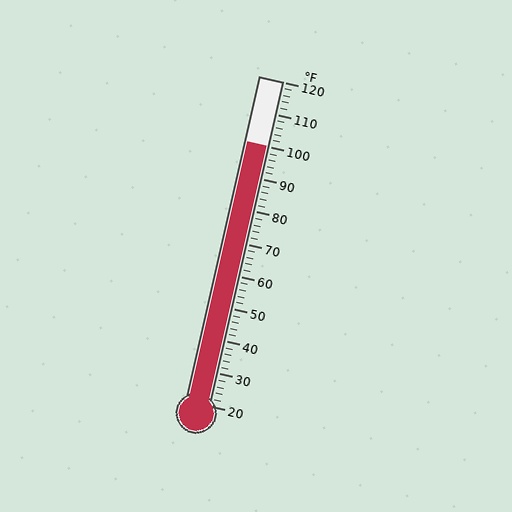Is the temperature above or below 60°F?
The temperature is above 60°F.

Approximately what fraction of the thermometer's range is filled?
The thermometer is filled to approximately 80% of its range.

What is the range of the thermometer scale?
The thermometer scale ranges from 20°F to 120°F.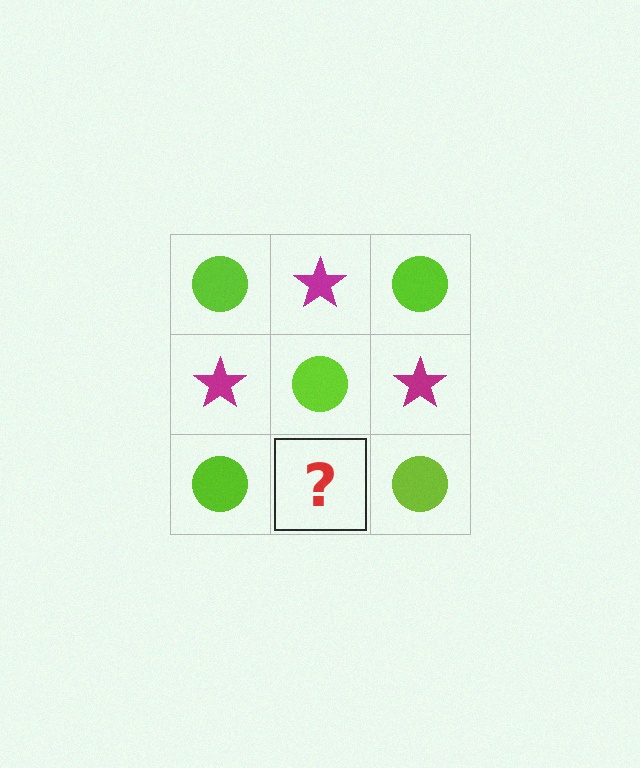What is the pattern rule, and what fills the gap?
The rule is that it alternates lime circle and magenta star in a checkerboard pattern. The gap should be filled with a magenta star.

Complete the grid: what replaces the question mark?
The question mark should be replaced with a magenta star.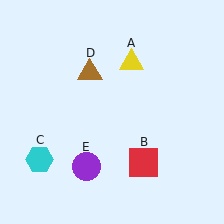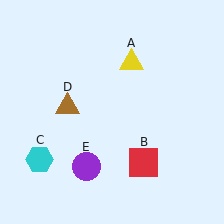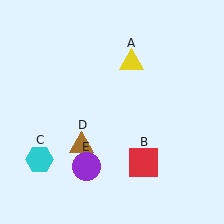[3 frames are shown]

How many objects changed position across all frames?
1 object changed position: brown triangle (object D).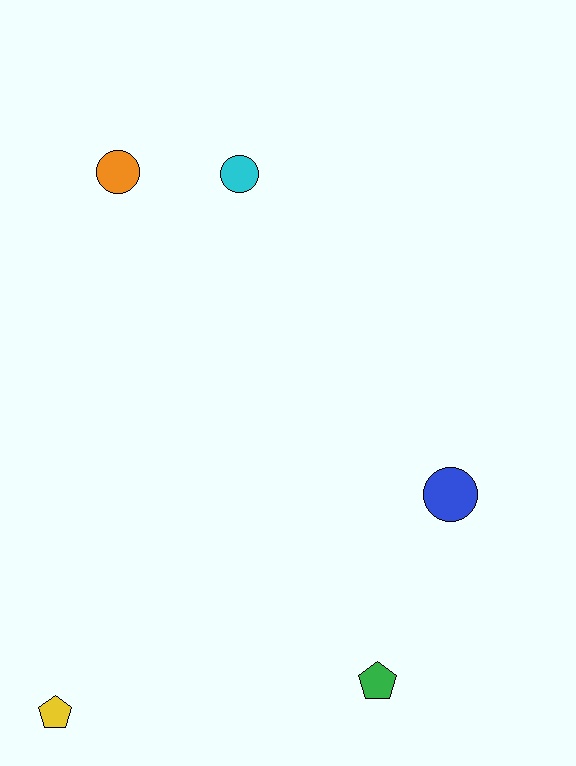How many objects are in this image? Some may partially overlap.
There are 5 objects.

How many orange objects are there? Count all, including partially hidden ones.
There is 1 orange object.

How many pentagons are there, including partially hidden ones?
There are 2 pentagons.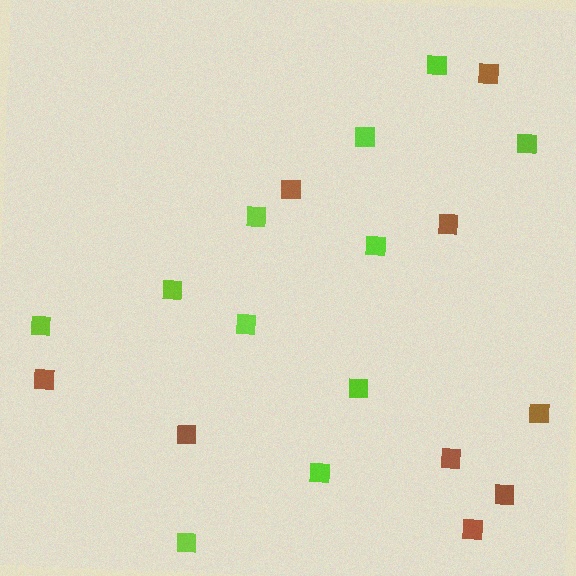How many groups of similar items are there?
There are 2 groups: one group of brown squares (9) and one group of lime squares (11).